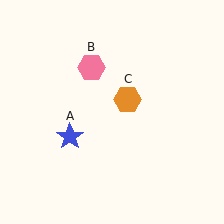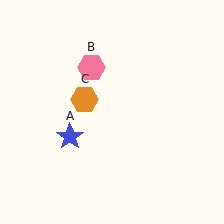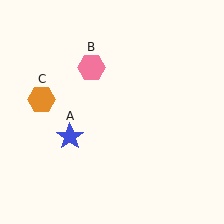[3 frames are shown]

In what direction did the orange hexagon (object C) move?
The orange hexagon (object C) moved left.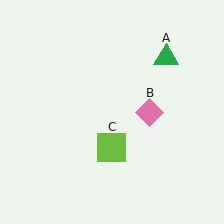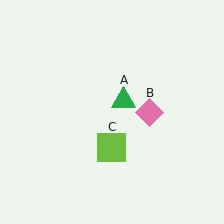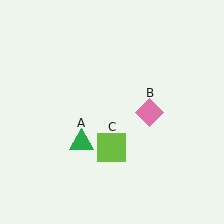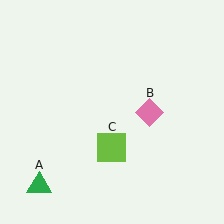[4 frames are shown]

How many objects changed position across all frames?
1 object changed position: green triangle (object A).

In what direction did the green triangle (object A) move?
The green triangle (object A) moved down and to the left.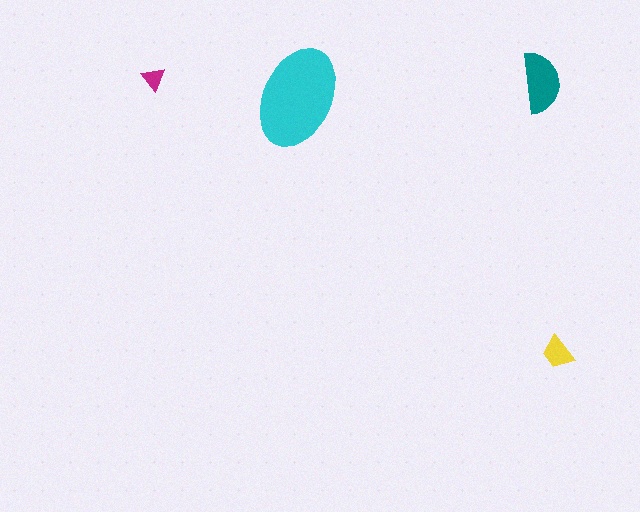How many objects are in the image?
There are 4 objects in the image.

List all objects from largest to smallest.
The cyan ellipse, the teal semicircle, the yellow trapezoid, the magenta triangle.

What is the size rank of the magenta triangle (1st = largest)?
4th.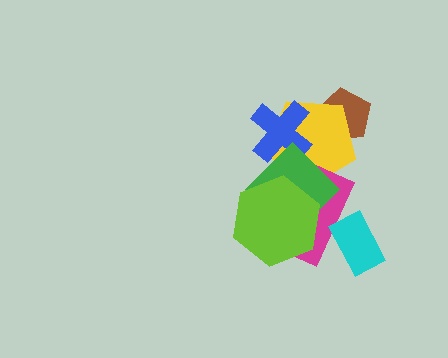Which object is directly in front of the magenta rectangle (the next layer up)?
The cyan rectangle is directly in front of the magenta rectangle.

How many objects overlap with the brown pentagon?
1 object overlaps with the brown pentagon.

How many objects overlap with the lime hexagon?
2 objects overlap with the lime hexagon.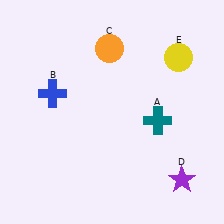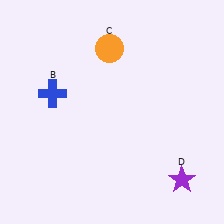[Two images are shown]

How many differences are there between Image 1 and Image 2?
There are 2 differences between the two images.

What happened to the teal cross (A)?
The teal cross (A) was removed in Image 2. It was in the bottom-right area of Image 1.